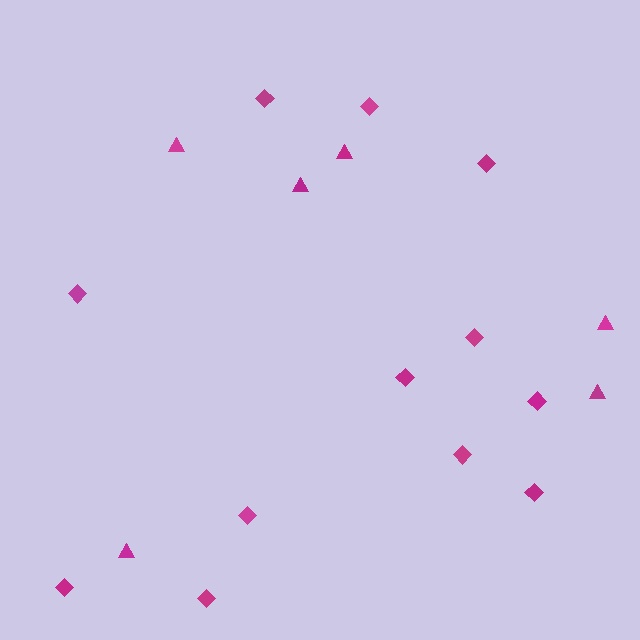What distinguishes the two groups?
There are 2 groups: one group of diamonds (12) and one group of triangles (6).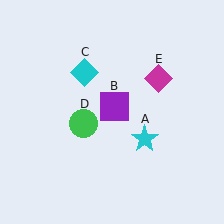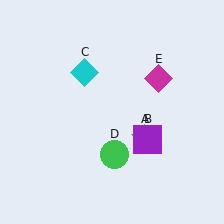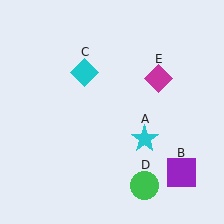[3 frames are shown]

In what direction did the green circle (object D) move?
The green circle (object D) moved down and to the right.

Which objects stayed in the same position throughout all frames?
Cyan star (object A) and cyan diamond (object C) and magenta diamond (object E) remained stationary.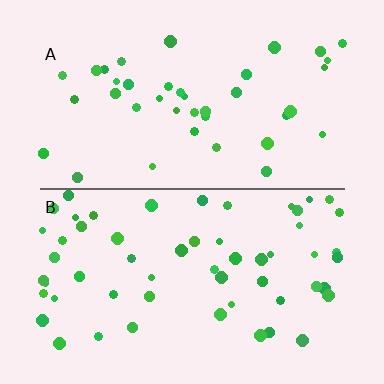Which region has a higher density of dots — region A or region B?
B (the bottom).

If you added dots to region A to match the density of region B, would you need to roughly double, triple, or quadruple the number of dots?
Approximately double.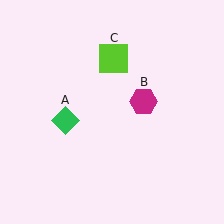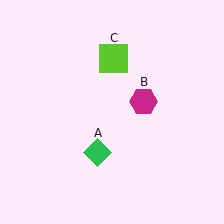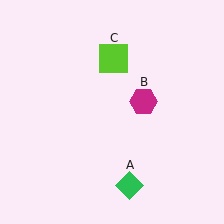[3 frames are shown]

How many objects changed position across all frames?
1 object changed position: green diamond (object A).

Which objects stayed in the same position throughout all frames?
Magenta hexagon (object B) and lime square (object C) remained stationary.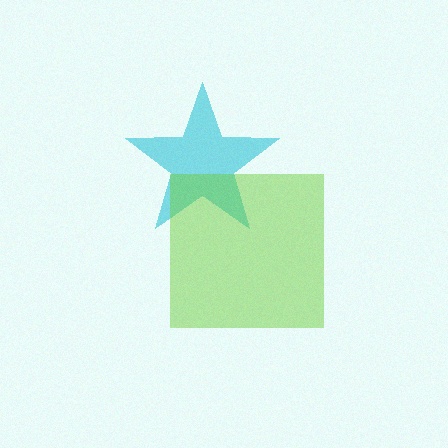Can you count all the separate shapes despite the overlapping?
Yes, there are 2 separate shapes.